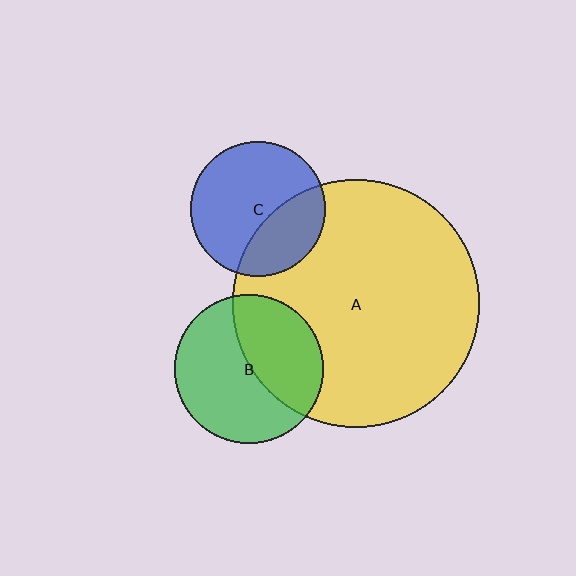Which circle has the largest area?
Circle A (yellow).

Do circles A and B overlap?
Yes.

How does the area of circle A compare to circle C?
Approximately 3.3 times.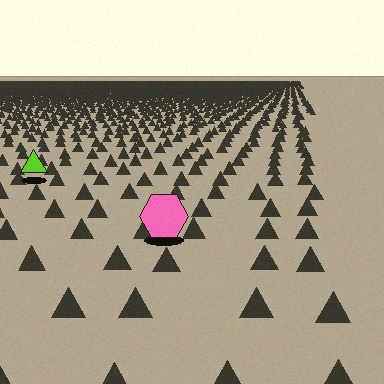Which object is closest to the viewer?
The pink hexagon is closest. The texture marks near it are larger and more spread out.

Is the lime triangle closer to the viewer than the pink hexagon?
No. The pink hexagon is closer — you can tell from the texture gradient: the ground texture is coarser near it.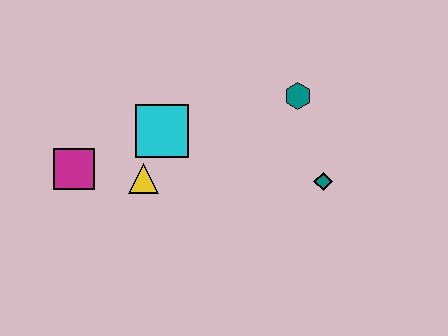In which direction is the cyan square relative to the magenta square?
The cyan square is to the right of the magenta square.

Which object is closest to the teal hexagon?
The teal diamond is closest to the teal hexagon.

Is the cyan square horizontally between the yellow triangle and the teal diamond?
Yes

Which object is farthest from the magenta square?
The teal diamond is farthest from the magenta square.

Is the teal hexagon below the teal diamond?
No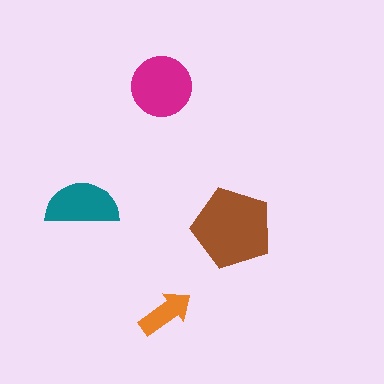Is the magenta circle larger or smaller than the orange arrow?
Larger.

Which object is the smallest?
The orange arrow.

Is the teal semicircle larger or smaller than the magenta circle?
Smaller.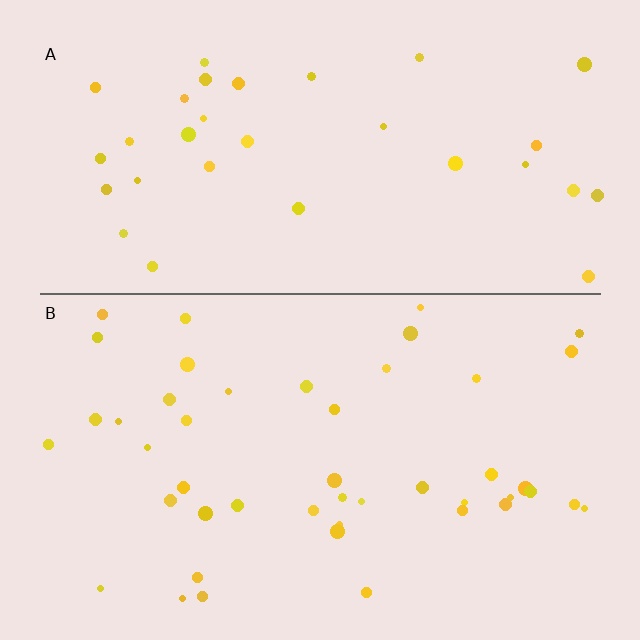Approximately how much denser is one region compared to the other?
Approximately 1.4× — region B over region A.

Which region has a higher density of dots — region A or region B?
B (the bottom).